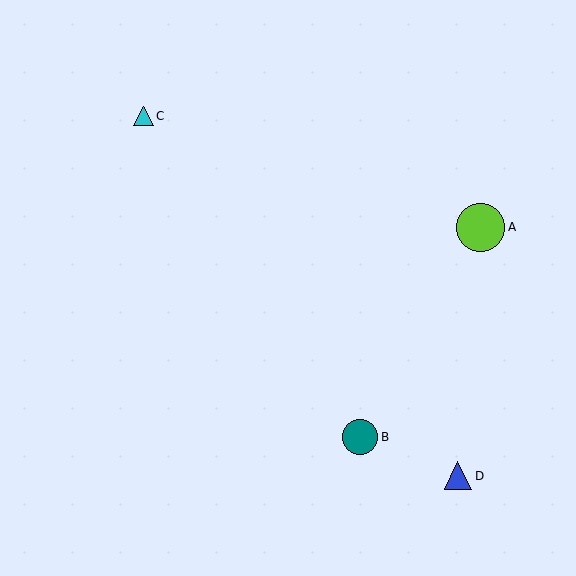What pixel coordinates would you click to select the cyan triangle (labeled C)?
Click at (143, 116) to select the cyan triangle C.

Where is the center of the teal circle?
The center of the teal circle is at (360, 437).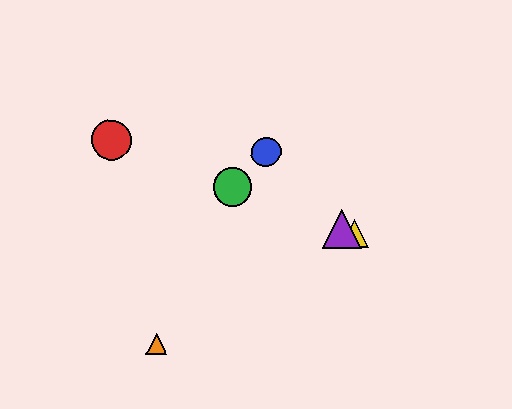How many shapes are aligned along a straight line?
4 shapes (the red circle, the green circle, the yellow triangle, the purple triangle) are aligned along a straight line.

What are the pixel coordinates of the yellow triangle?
The yellow triangle is at (354, 233).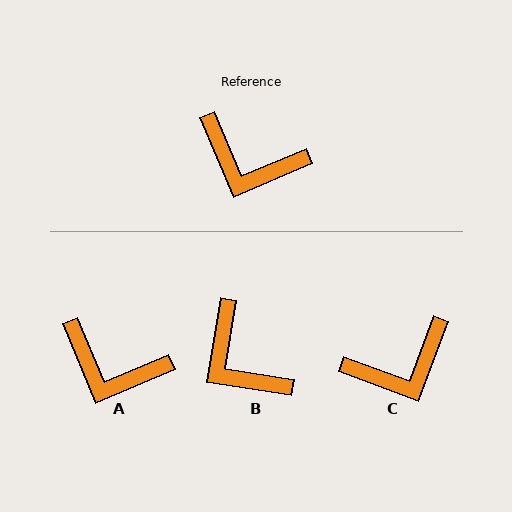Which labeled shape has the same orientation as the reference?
A.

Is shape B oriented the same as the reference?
No, it is off by about 32 degrees.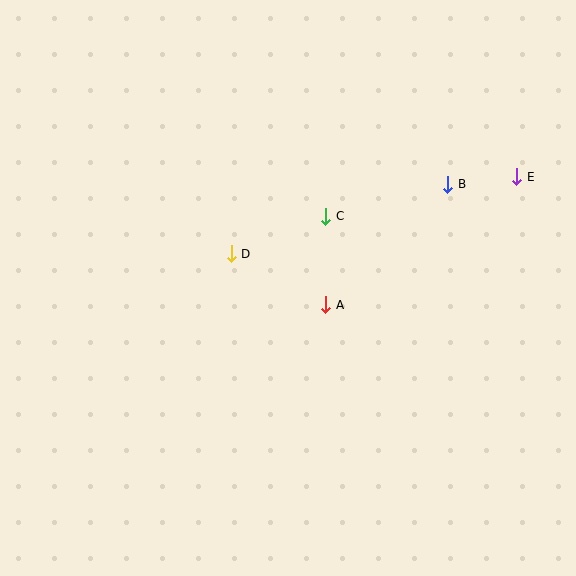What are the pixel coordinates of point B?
Point B is at (448, 184).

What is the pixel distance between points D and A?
The distance between D and A is 107 pixels.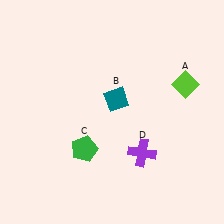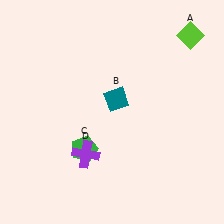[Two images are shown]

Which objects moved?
The objects that moved are: the lime diamond (A), the purple cross (D).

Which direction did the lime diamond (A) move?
The lime diamond (A) moved up.